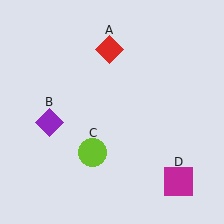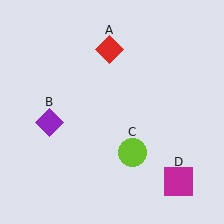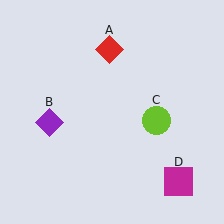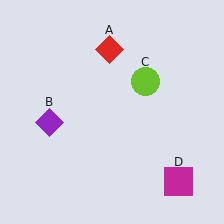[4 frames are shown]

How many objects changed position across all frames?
1 object changed position: lime circle (object C).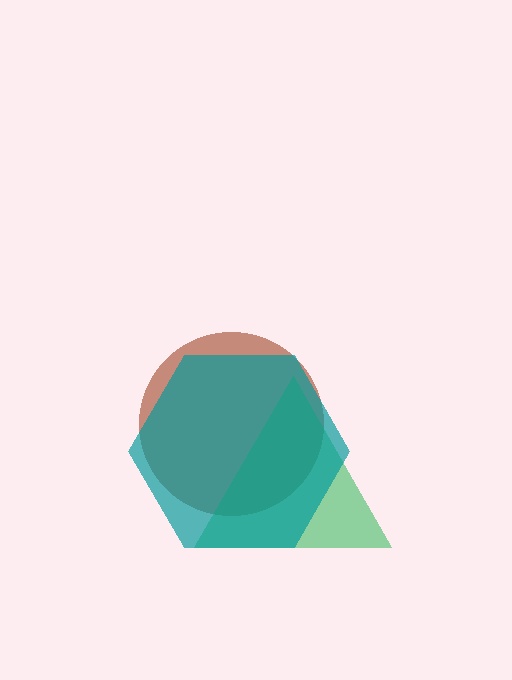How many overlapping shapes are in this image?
There are 3 overlapping shapes in the image.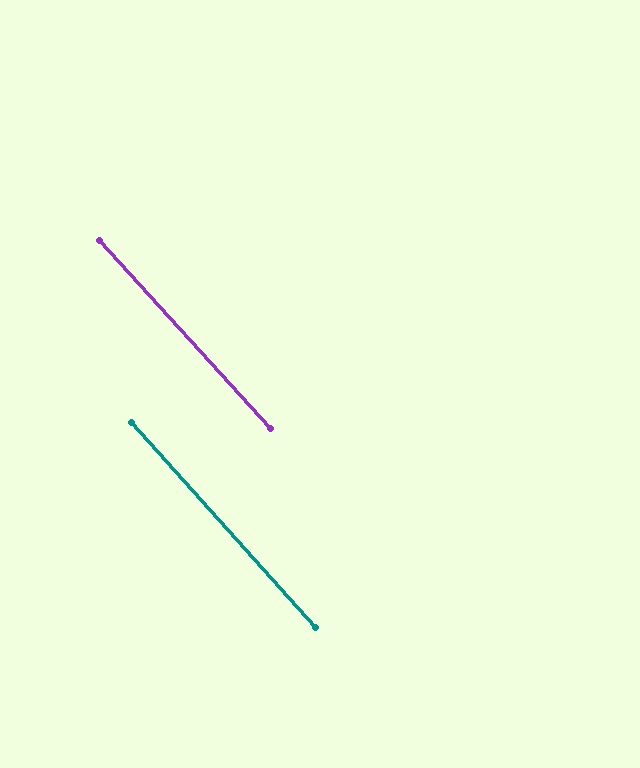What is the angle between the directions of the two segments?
Approximately 0 degrees.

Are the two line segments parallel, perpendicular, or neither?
Parallel — their directions differ by only 0.3°.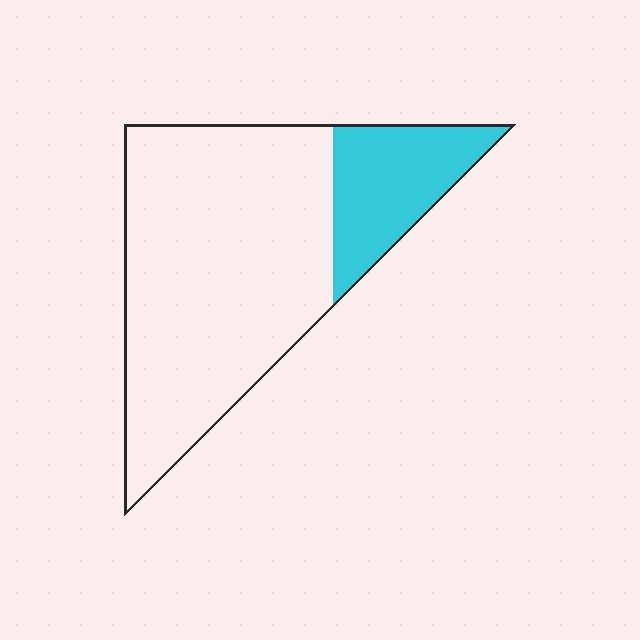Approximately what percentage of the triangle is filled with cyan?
Approximately 20%.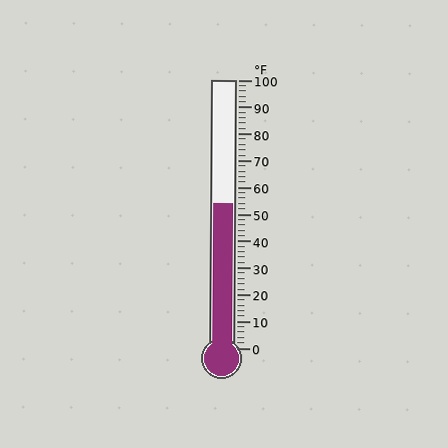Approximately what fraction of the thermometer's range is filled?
The thermometer is filled to approximately 55% of its range.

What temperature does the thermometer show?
The thermometer shows approximately 54°F.